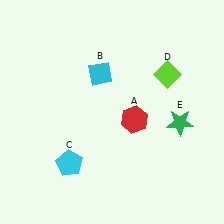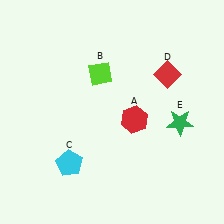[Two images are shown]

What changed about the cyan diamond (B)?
In Image 1, B is cyan. In Image 2, it changed to lime.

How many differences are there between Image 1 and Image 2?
There are 2 differences between the two images.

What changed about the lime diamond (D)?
In Image 1, D is lime. In Image 2, it changed to red.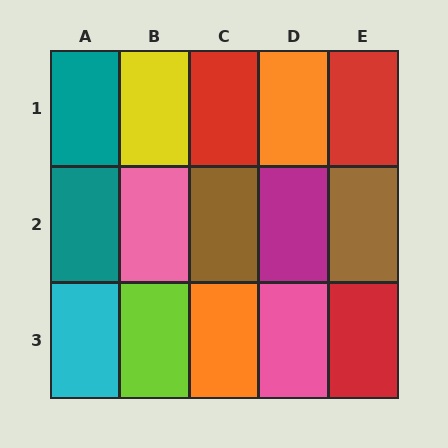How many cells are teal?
2 cells are teal.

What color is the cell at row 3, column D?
Pink.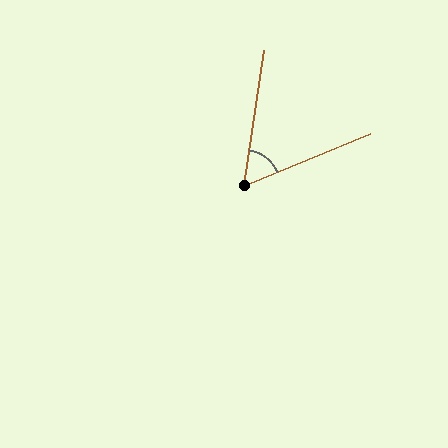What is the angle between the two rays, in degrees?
Approximately 59 degrees.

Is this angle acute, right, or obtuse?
It is acute.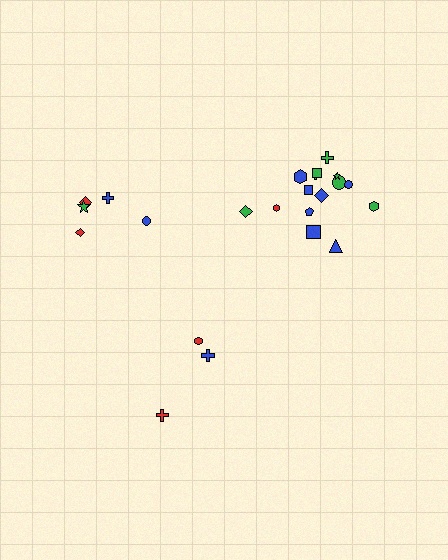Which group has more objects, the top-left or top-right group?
The top-right group.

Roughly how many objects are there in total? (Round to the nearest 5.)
Roughly 25 objects in total.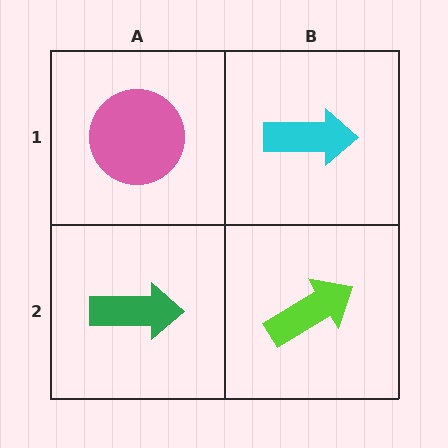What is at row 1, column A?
A pink circle.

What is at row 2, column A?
A green arrow.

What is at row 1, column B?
A cyan arrow.